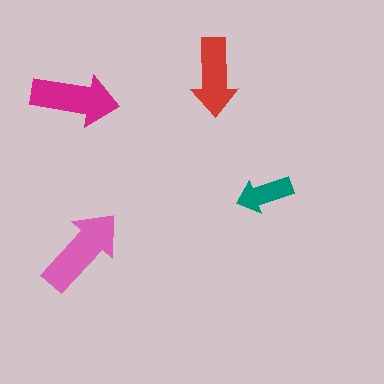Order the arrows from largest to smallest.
the pink one, the magenta one, the red one, the teal one.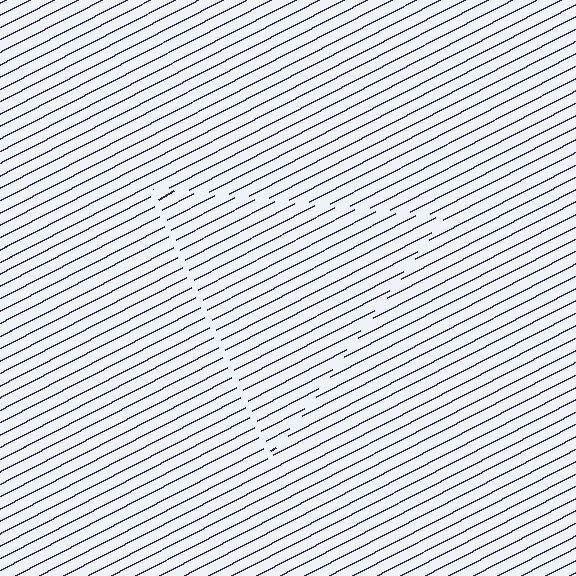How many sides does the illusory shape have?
3 sides — the line-ends trace a triangle.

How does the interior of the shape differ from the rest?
The interior of the shape contains the same grating, shifted by half a period — the contour is defined by the phase discontinuity where line-ends from the inner and outer gratings abut.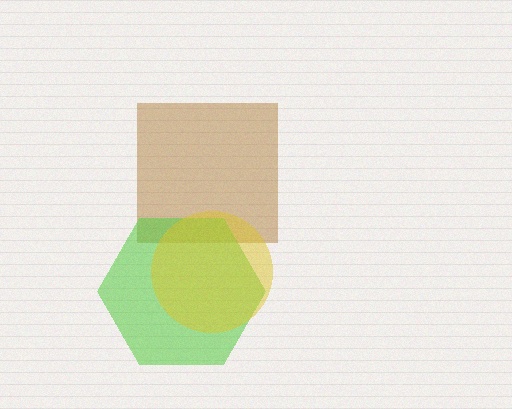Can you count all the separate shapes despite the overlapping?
Yes, there are 3 separate shapes.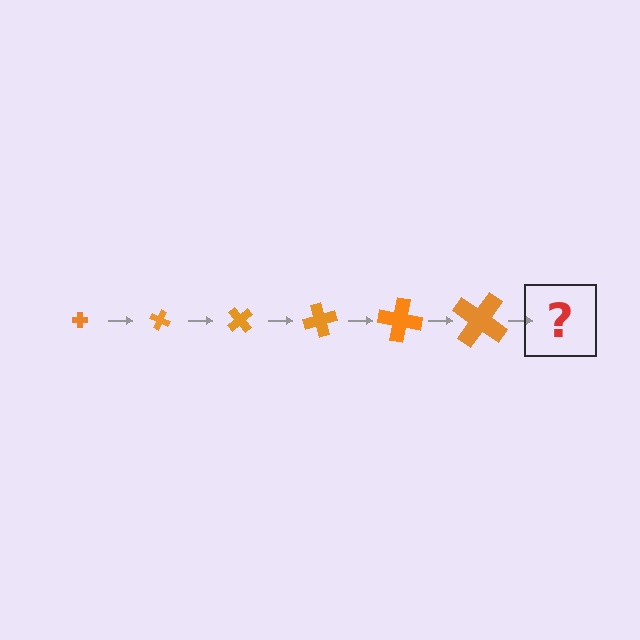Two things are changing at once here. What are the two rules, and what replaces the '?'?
The two rules are that the cross grows larger each step and it rotates 25 degrees each step. The '?' should be a cross, larger than the previous one and rotated 150 degrees from the start.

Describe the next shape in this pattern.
It should be a cross, larger than the previous one and rotated 150 degrees from the start.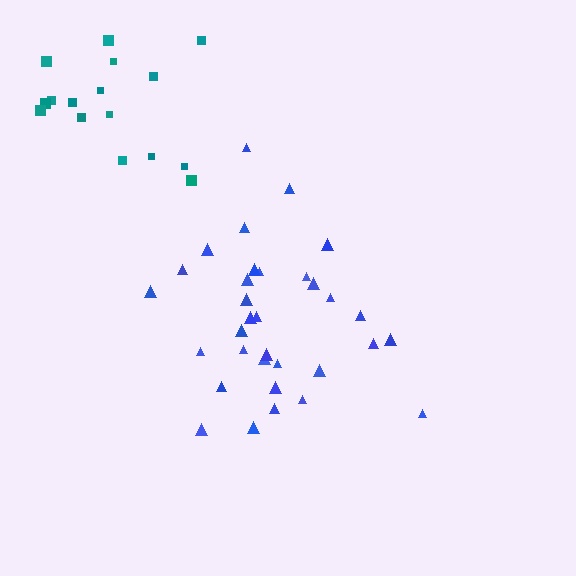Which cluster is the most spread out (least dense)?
Teal.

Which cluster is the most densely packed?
Blue.